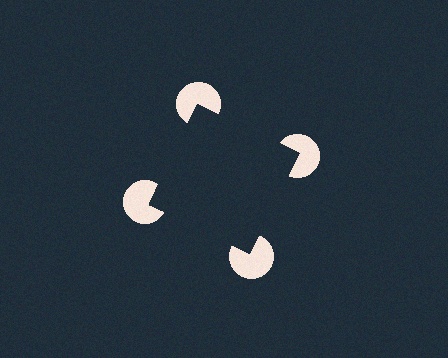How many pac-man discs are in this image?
There are 4 — one at each vertex of the illusory square.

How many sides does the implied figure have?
4 sides.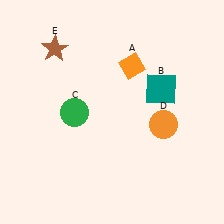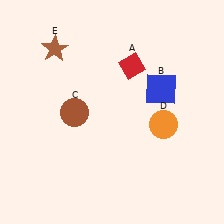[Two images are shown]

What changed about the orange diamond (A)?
In Image 1, A is orange. In Image 2, it changed to red.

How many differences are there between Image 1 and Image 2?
There are 3 differences between the two images.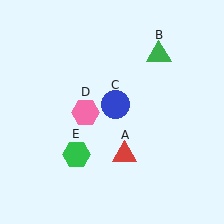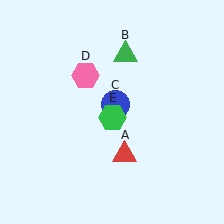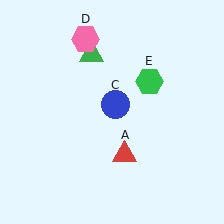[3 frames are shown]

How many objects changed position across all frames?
3 objects changed position: green triangle (object B), pink hexagon (object D), green hexagon (object E).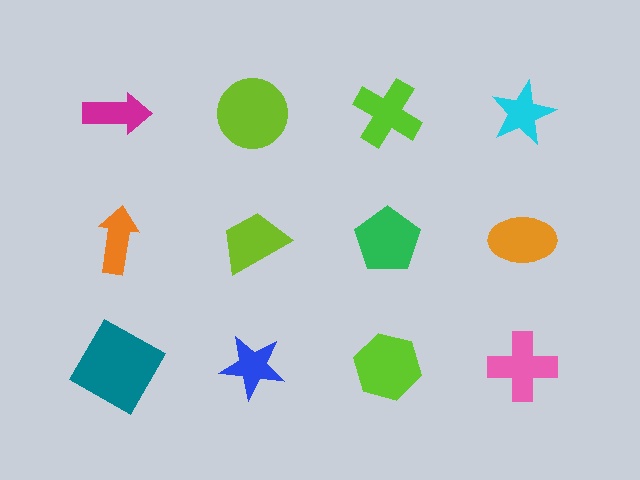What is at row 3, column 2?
A blue star.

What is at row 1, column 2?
A lime circle.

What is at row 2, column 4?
An orange ellipse.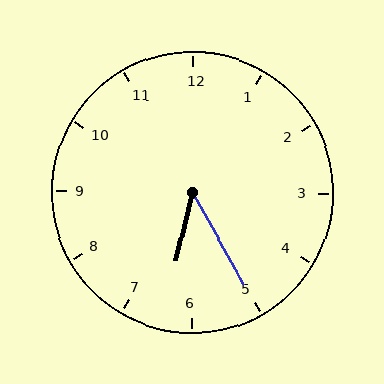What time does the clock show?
6:25.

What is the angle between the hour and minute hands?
Approximately 42 degrees.